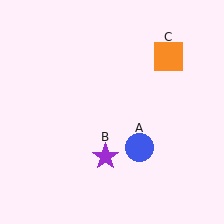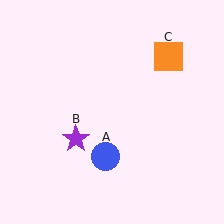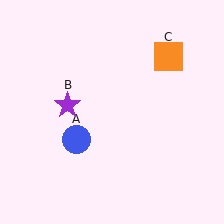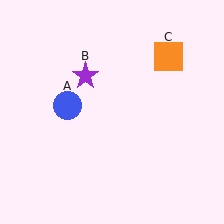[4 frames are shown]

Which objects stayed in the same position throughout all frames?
Orange square (object C) remained stationary.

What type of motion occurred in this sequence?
The blue circle (object A), purple star (object B) rotated clockwise around the center of the scene.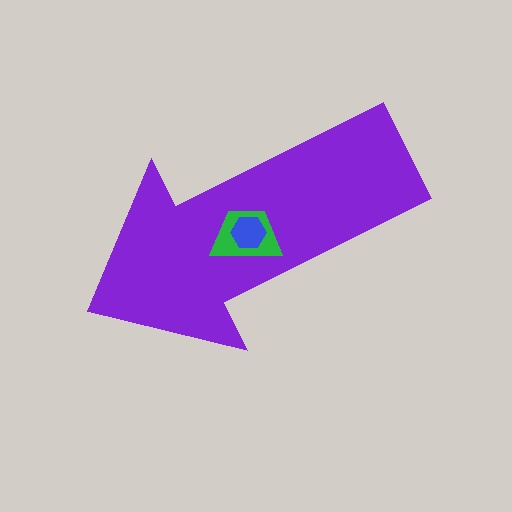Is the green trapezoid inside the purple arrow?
Yes.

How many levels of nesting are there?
3.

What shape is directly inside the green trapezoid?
The blue hexagon.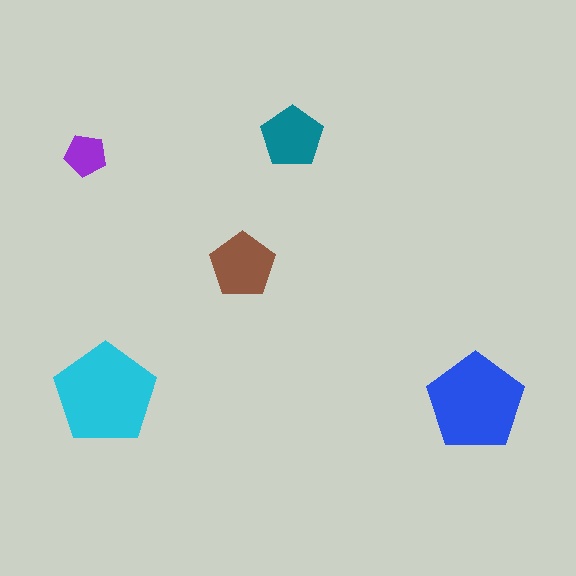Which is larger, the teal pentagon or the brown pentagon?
The brown one.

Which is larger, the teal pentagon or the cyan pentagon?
The cyan one.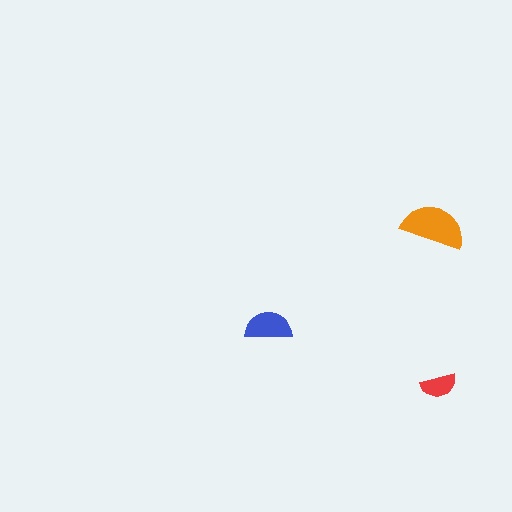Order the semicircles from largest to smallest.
the orange one, the blue one, the red one.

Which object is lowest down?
The red semicircle is bottommost.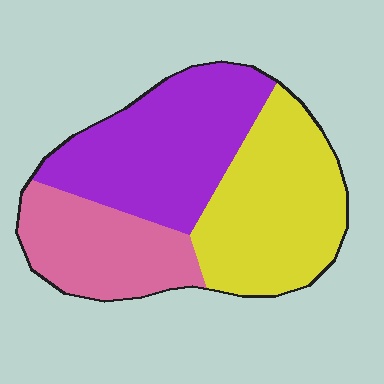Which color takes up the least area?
Pink, at roughly 25%.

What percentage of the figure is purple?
Purple covers 38% of the figure.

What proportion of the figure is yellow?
Yellow takes up between a third and a half of the figure.